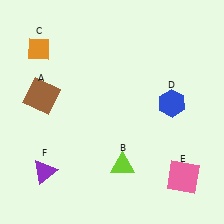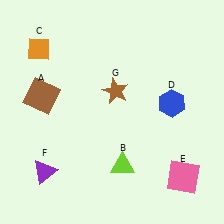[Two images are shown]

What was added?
A brown star (G) was added in Image 2.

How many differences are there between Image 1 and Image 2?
There is 1 difference between the two images.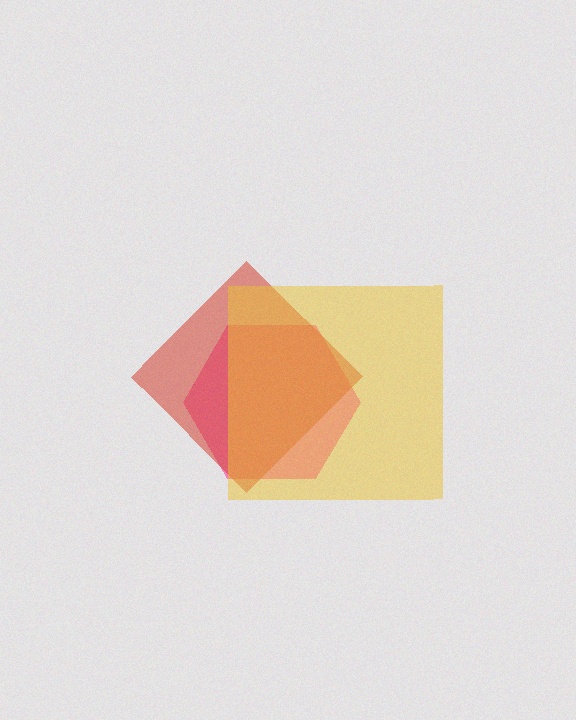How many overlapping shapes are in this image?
There are 3 overlapping shapes in the image.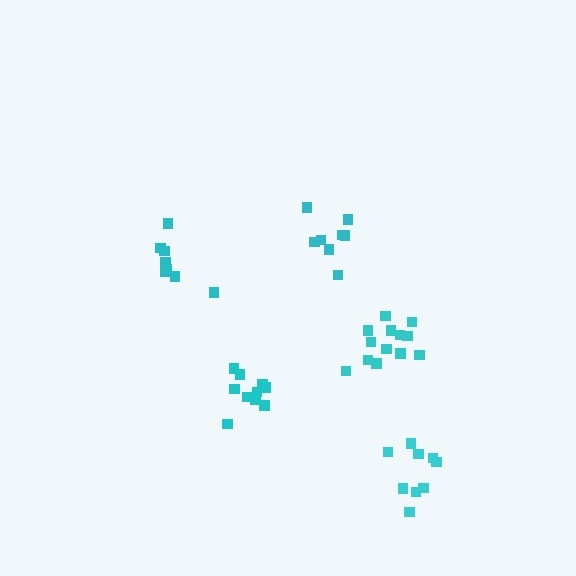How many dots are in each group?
Group 1: 13 dots, Group 2: 8 dots, Group 3: 8 dots, Group 4: 10 dots, Group 5: 9 dots (48 total).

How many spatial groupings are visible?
There are 5 spatial groupings.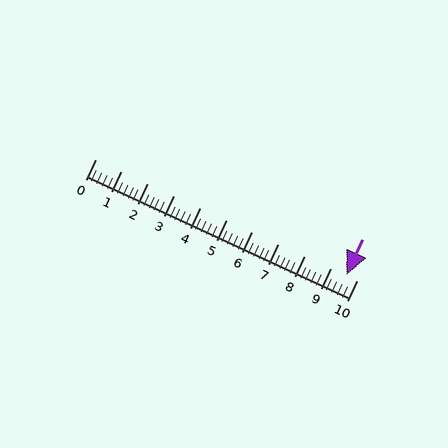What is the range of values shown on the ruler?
The ruler shows values from 0 to 10.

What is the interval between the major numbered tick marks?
The major tick marks are spaced 1 units apart.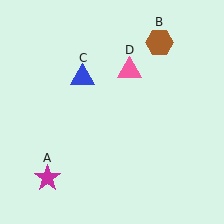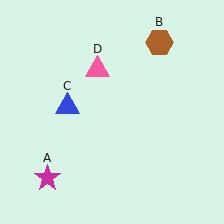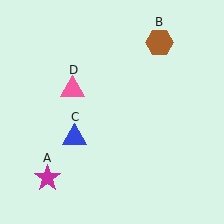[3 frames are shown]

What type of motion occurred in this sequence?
The blue triangle (object C), pink triangle (object D) rotated counterclockwise around the center of the scene.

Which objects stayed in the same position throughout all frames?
Magenta star (object A) and brown hexagon (object B) remained stationary.